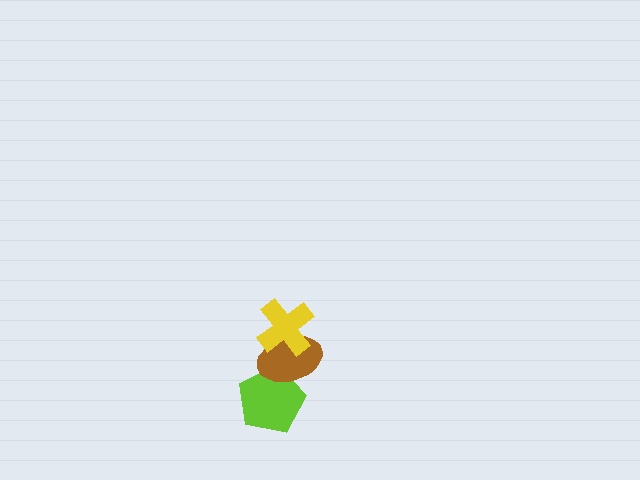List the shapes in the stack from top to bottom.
From top to bottom: the yellow cross, the brown ellipse, the lime pentagon.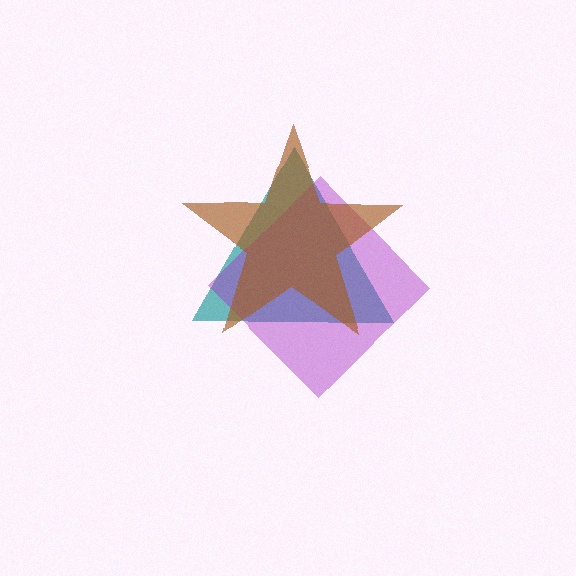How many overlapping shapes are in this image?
There are 3 overlapping shapes in the image.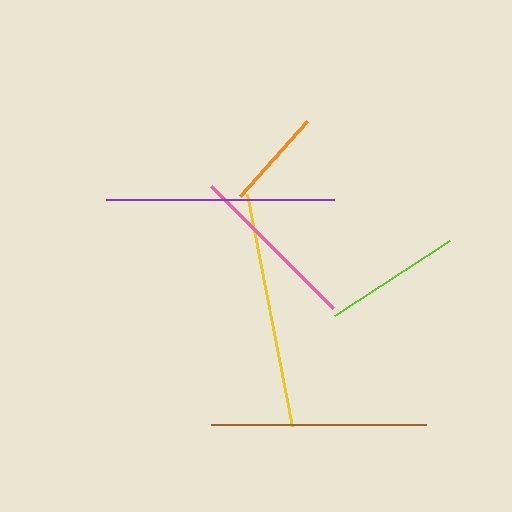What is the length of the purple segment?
The purple segment is approximately 228 pixels long.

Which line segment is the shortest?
The orange line is the shortest at approximately 100 pixels.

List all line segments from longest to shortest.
From longest to shortest: yellow, purple, brown, pink, lime, orange.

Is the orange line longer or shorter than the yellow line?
The yellow line is longer than the orange line.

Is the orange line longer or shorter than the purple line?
The purple line is longer than the orange line.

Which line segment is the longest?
The yellow line is the longest at approximately 237 pixels.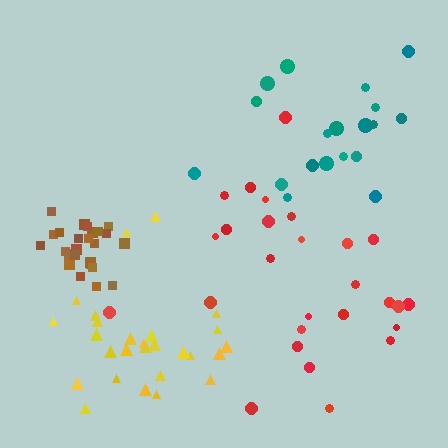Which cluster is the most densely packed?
Brown.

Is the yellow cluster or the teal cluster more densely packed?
Yellow.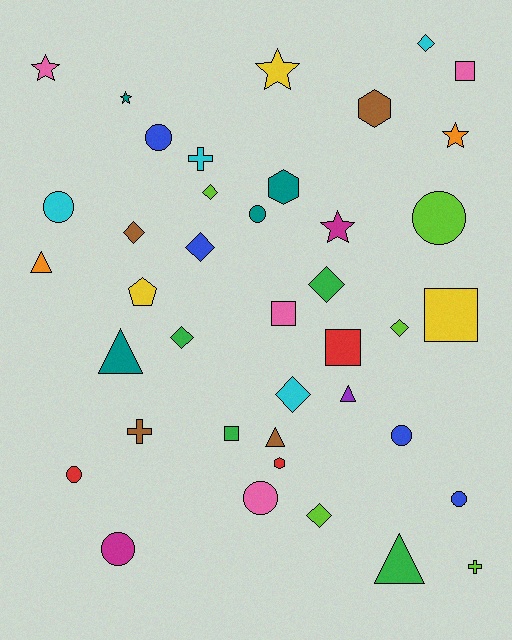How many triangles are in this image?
There are 5 triangles.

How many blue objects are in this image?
There are 4 blue objects.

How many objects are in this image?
There are 40 objects.